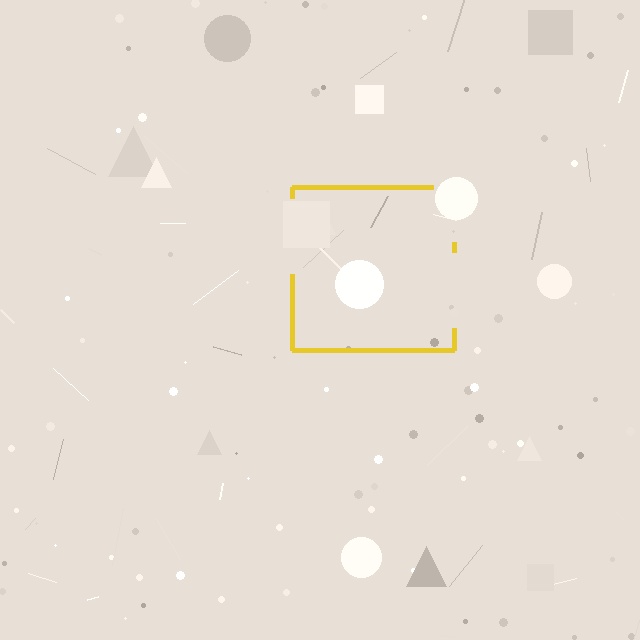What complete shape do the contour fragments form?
The contour fragments form a square.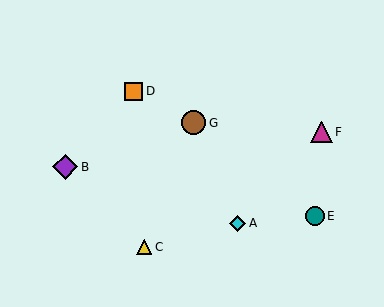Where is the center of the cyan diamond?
The center of the cyan diamond is at (237, 223).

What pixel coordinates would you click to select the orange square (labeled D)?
Click at (134, 91) to select the orange square D.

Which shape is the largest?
The purple diamond (labeled B) is the largest.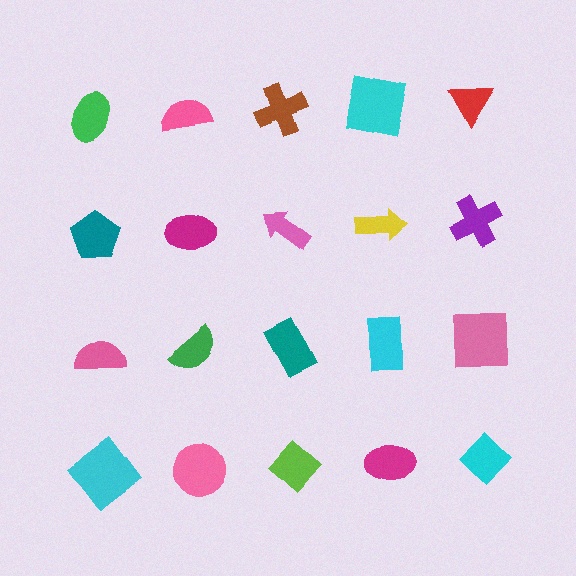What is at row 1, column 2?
A pink semicircle.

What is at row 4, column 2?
A pink circle.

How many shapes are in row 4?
5 shapes.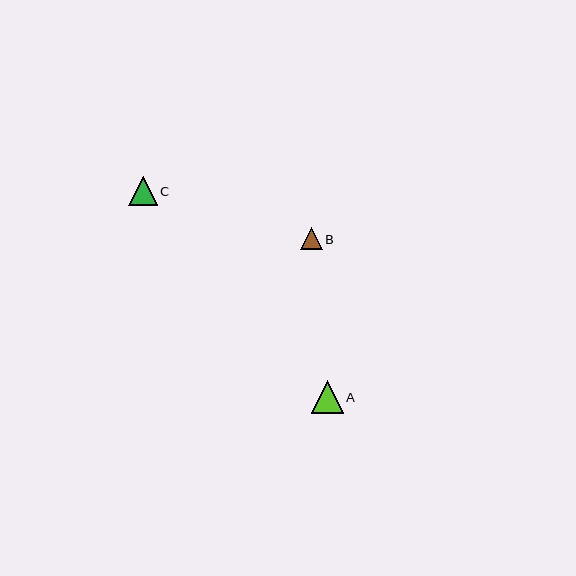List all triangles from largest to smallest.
From largest to smallest: A, C, B.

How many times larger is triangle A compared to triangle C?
Triangle A is approximately 1.1 times the size of triangle C.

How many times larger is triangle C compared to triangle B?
Triangle C is approximately 1.3 times the size of triangle B.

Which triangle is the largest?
Triangle A is the largest with a size of approximately 32 pixels.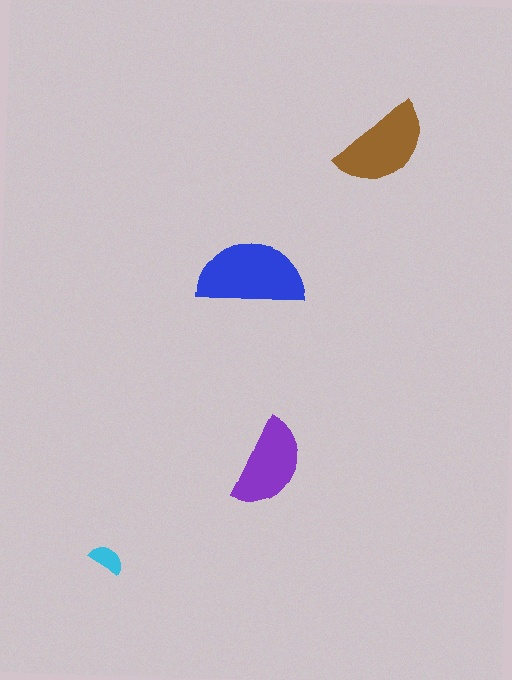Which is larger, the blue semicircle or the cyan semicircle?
The blue one.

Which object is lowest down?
The cyan semicircle is bottommost.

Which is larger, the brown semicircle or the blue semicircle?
The blue one.